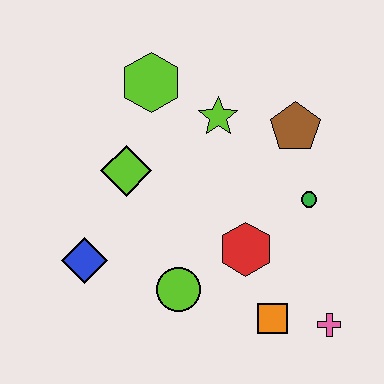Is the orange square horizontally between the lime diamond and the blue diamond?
No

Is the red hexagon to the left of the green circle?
Yes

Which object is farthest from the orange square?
The lime hexagon is farthest from the orange square.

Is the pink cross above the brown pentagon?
No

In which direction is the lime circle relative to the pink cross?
The lime circle is to the left of the pink cross.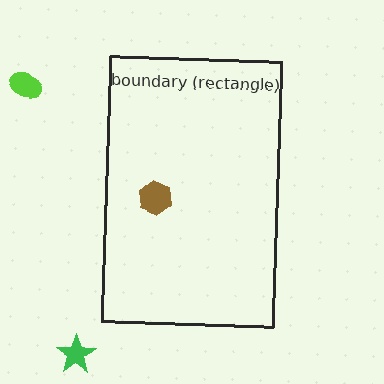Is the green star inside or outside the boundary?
Outside.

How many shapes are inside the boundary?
1 inside, 2 outside.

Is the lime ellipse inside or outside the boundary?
Outside.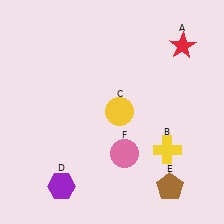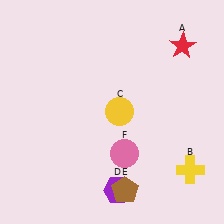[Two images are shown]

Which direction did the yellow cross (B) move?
The yellow cross (B) moved right.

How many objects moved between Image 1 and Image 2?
3 objects moved between the two images.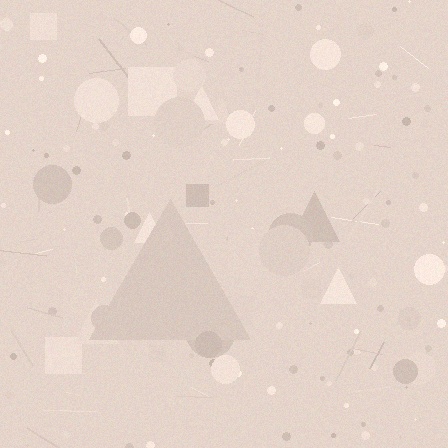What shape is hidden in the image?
A triangle is hidden in the image.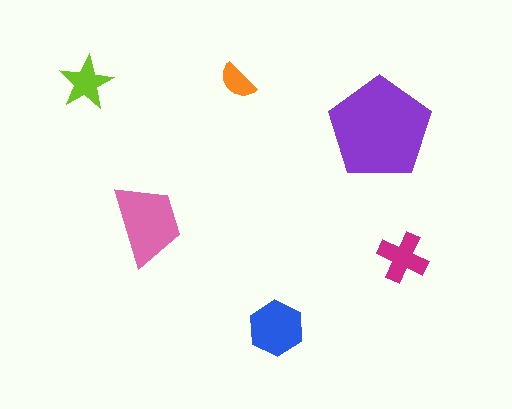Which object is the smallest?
The orange semicircle.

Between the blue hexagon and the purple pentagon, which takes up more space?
The purple pentagon.